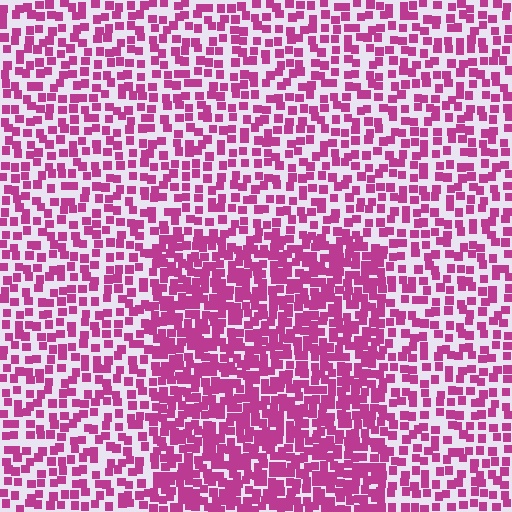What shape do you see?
I see a rectangle.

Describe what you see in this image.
The image contains small magenta elements arranged at two different densities. A rectangle-shaped region is visible where the elements are more densely packed than the surrounding area.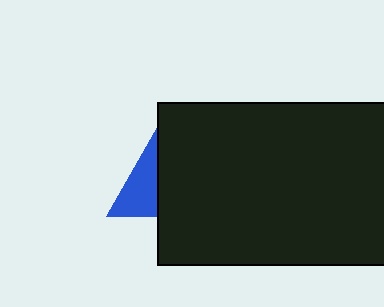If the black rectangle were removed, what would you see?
You would see the complete blue triangle.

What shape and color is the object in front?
The object in front is a black rectangle.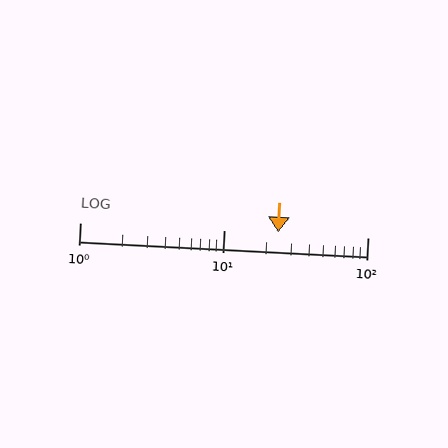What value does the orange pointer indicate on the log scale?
The pointer indicates approximately 24.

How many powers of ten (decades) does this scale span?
The scale spans 2 decades, from 1 to 100.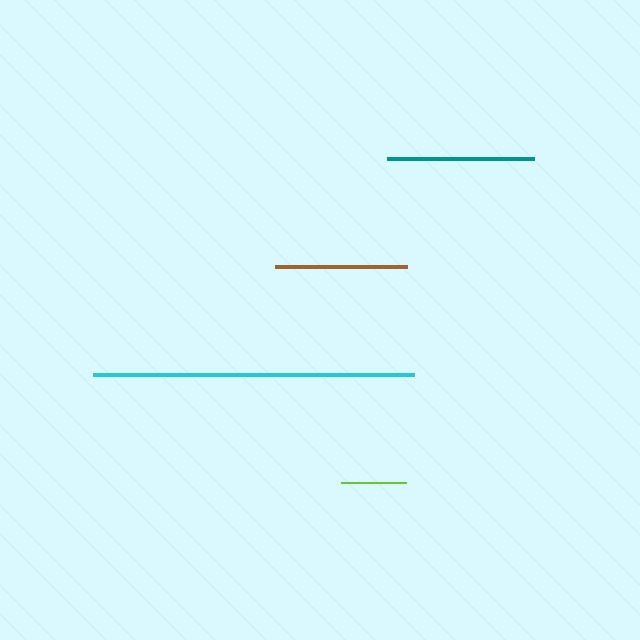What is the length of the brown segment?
The brown segment is approximately 132 pixels long.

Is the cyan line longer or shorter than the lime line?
The cyan line is longer than the lime line.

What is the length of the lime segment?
The lime segment is approximately 65 pixels long.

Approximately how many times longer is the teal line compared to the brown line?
The teal line is approximately 1.1 times the length of the brown line.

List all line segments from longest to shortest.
From longest to shortest: cyan, teal, brown, lime.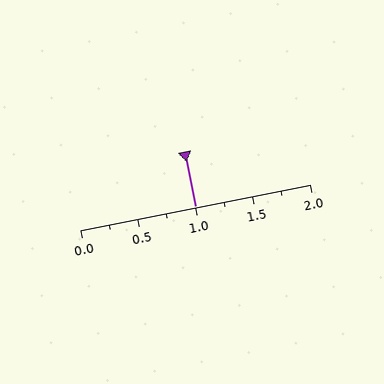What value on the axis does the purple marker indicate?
The marker indicates approximately 1.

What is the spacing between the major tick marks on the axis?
The major ticks are spaced 0.5 apart.